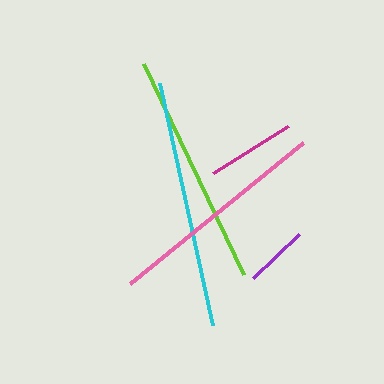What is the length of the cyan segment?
The cyan segment is approximately 248 pixels long.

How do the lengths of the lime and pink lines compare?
The lime and pink lines are approximately the same length.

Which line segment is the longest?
The cyan line is the longest at approximately 248 pixels.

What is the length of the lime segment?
The lime segment is approximately 233 pixels long.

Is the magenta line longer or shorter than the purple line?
The magenta line is longer than the purple line.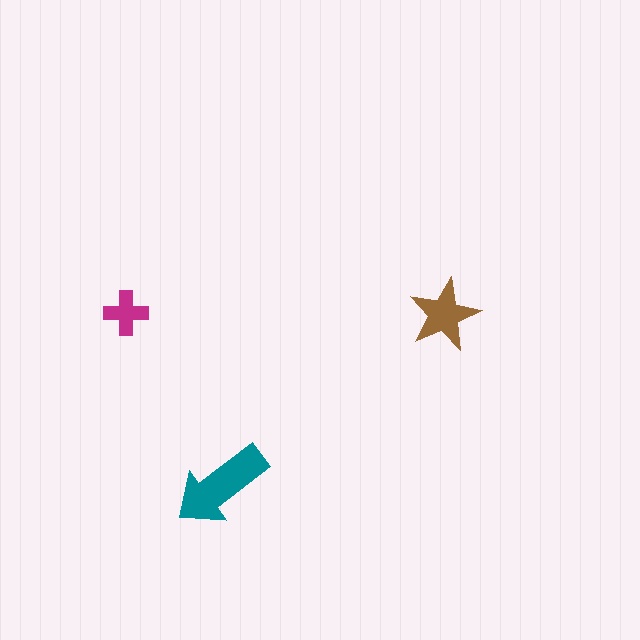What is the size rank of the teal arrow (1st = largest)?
1st.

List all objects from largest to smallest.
The teal arrow, the brown star, the magenta cross.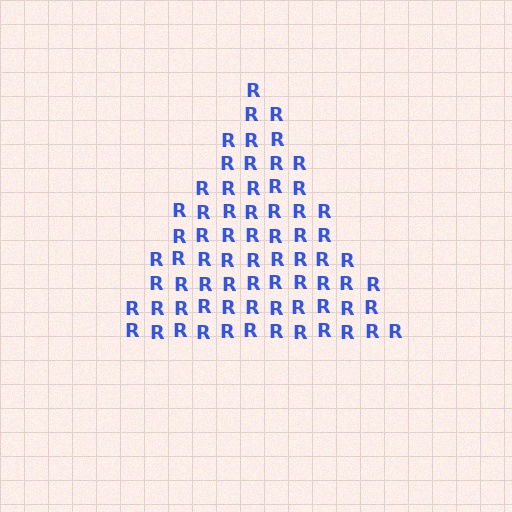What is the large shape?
The large shape is a triangle.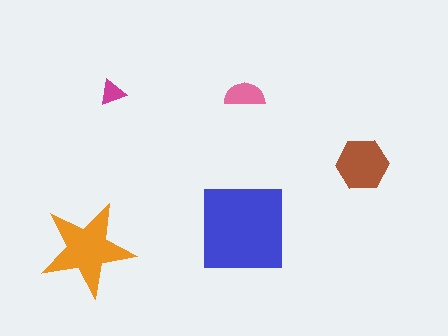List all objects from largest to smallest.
The blue square, the orange star, the brown hexagon, the pink semicircle, the magenta triangle.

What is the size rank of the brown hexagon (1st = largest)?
3rd.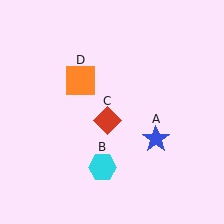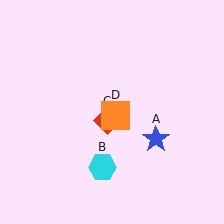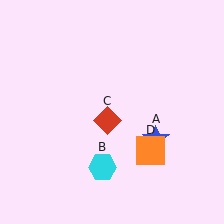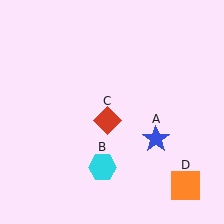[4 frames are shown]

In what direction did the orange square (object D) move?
The orange square (object D) moved down and to the right.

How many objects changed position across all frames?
1 object changed position: orange square (object D).